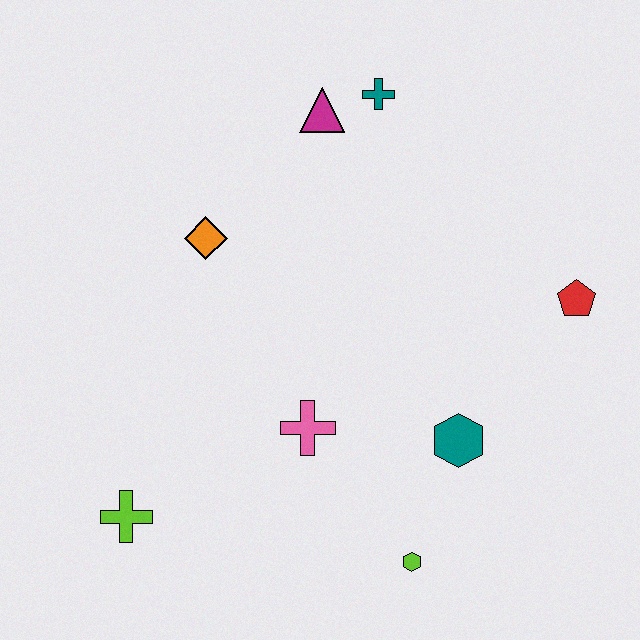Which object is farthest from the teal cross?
The lime cross is farthest from the teal cross.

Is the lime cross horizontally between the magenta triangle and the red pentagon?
No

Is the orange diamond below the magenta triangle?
Yes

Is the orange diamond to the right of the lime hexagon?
No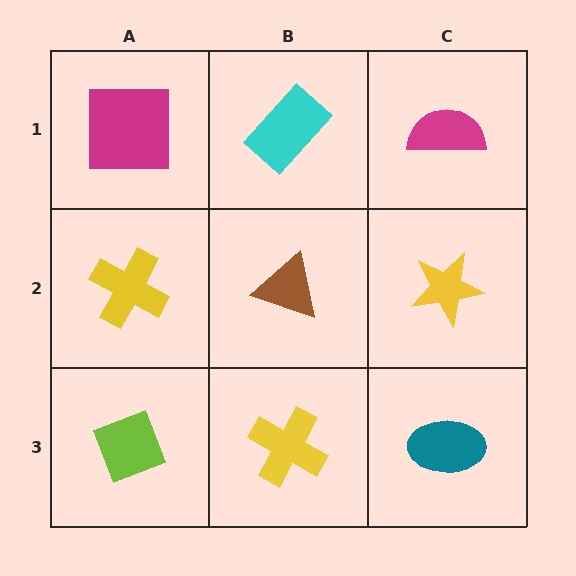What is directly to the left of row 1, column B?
A magenta square.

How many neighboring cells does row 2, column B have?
4.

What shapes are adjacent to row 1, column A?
A yellow cross (row 2, column A), a cyan rectangle (row 1, column B).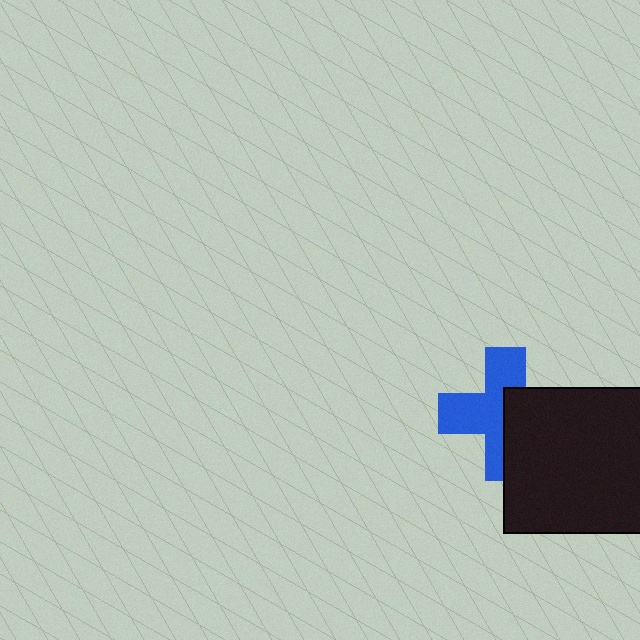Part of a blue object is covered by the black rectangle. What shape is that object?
It is a cross.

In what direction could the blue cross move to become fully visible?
The blue cross could move left. That would shift it out from behind the black rectangle entirely.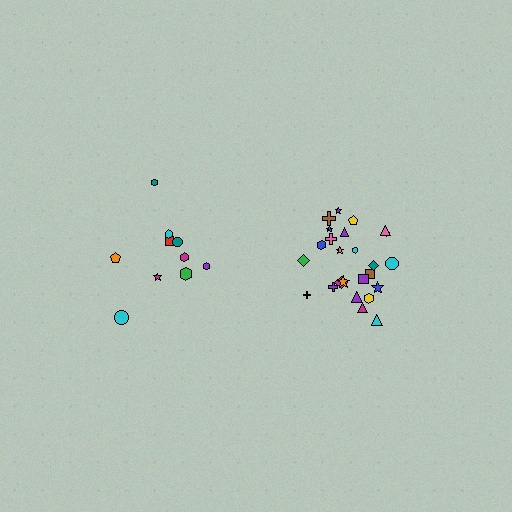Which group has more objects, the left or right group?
The right group.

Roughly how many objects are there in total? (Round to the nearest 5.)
Roughly 35 objects in total.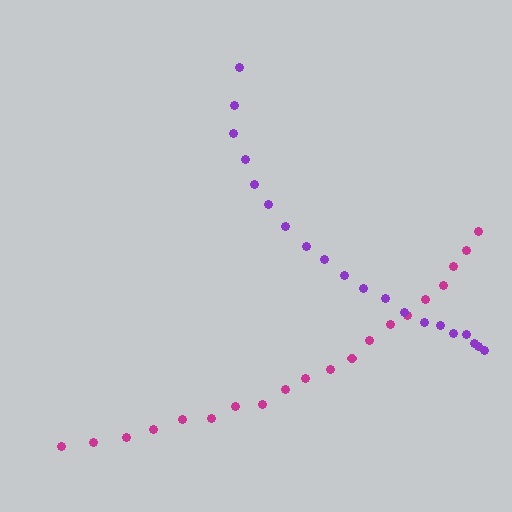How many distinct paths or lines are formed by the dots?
There are 2 distinct paths.